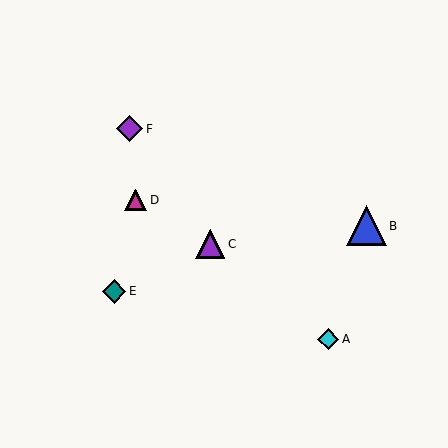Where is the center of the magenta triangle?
The center of the magenta triangle is at (136, 200).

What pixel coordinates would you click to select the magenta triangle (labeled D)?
Click at (136, 200) to select the magenta triangle D.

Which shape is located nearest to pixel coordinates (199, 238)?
The purple triangle (labeled C) at (210, 244) is nearest to that location.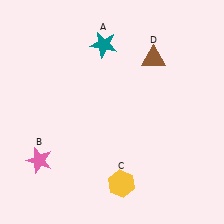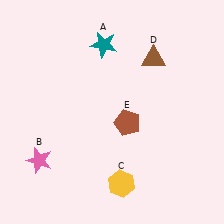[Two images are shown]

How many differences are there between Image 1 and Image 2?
There is 1 difference between the two images.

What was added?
A brown pentagon (E) was added in Image 2.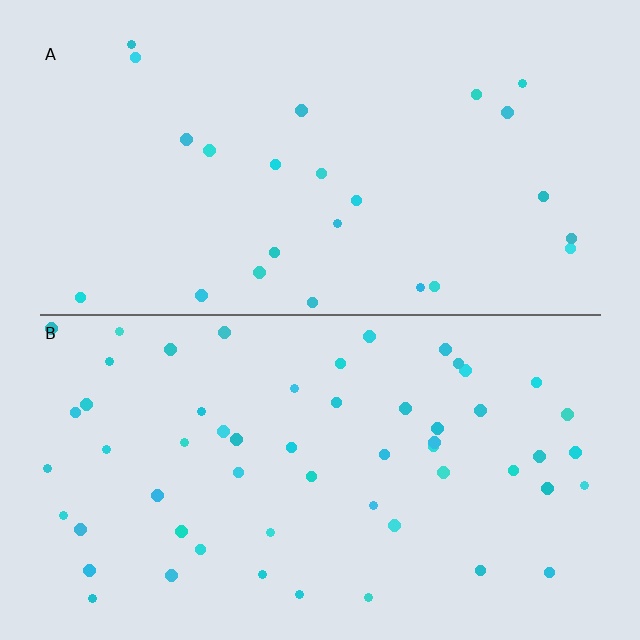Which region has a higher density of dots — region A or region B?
B (the bottom).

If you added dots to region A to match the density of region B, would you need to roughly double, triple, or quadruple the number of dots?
Approximately double.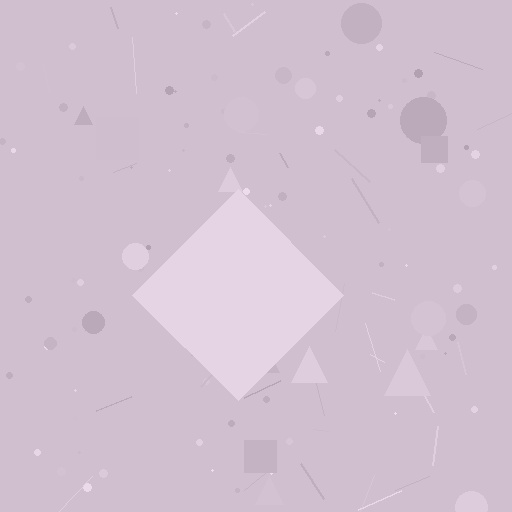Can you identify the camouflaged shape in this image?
The camouflaged shape is a diamond.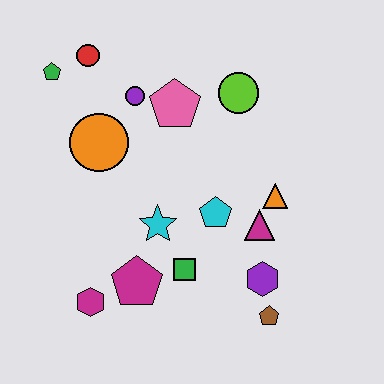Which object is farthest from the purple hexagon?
The green pentagon is farthest from the purple hexagon.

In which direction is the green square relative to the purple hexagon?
The green square is to the left of the purple hexagon.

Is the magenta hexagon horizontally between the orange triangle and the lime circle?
No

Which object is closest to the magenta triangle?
The orange triangle is closest to the magenta triangle.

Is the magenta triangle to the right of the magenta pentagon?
Yes